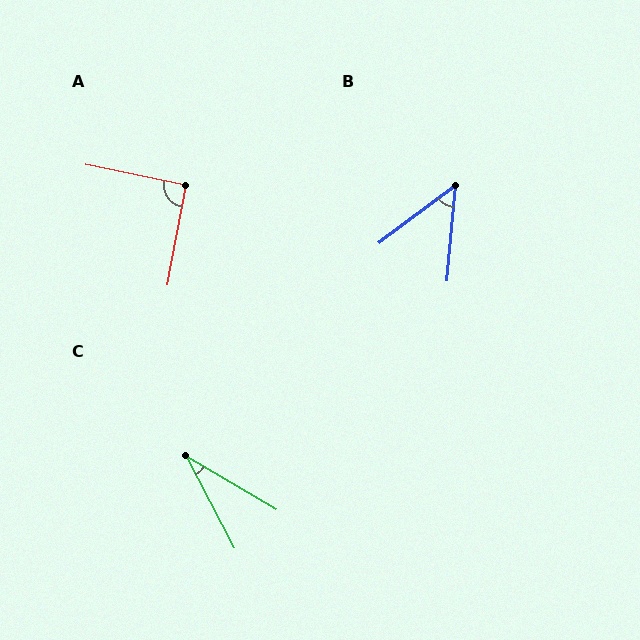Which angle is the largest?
A, at approximately 91 degrees.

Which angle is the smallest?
C, at approximately 32 degrees.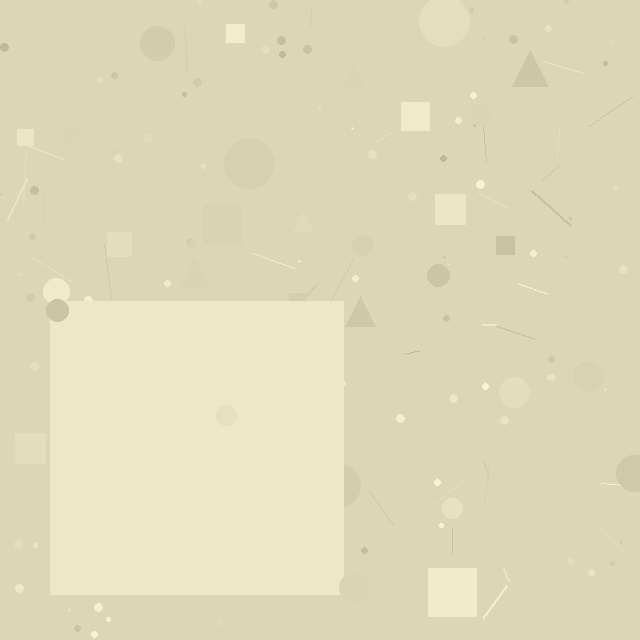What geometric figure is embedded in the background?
A square is embedded in the background.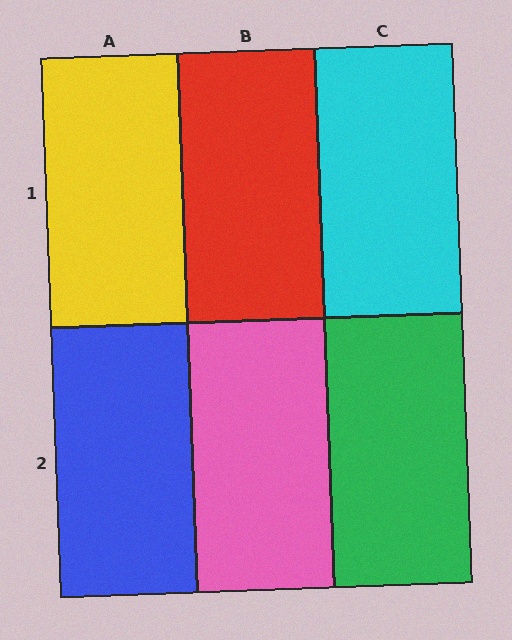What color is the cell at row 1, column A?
Yellow.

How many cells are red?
1 cell is red.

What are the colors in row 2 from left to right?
Blue, pink, green.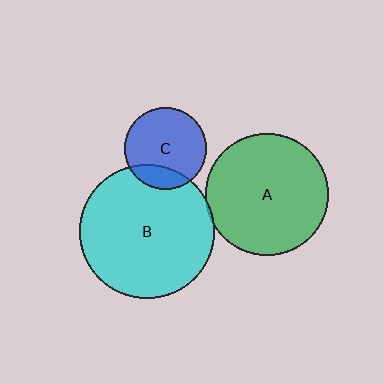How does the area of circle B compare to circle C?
Approximately 2.7 times.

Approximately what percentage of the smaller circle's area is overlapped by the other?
Approximately 5%.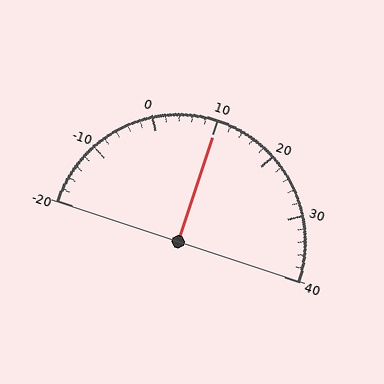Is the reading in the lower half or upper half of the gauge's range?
The reading is in the upper half of the range (-20 to 40).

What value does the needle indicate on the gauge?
The needle indicates approximately 10.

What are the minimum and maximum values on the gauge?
The gauge ranges from -20 to 40.